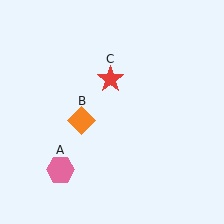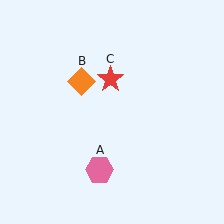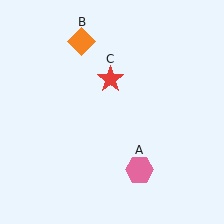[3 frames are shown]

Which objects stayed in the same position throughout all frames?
Red star (object C) remained stationary.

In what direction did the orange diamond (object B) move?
The orange diamond (object B) moved up.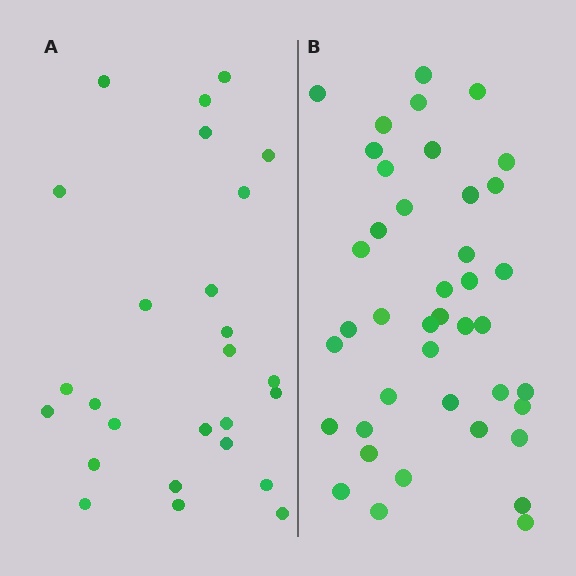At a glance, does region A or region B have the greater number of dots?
Region B (the right region) has more dots.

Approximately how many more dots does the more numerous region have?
Region B has approximately 15 more dots than region A.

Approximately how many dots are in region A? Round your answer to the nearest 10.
About 30 dots. (The exact count is 26, which rounds to 30.)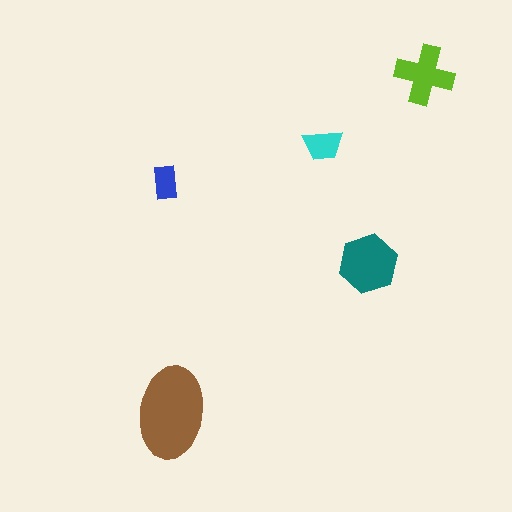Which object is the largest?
The brown ellipse.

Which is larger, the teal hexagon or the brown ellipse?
The brown ellipse.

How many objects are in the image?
There are 5 objects in the image.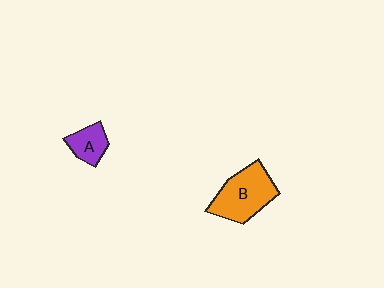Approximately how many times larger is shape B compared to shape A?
Approximately 2.1 times.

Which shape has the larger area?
Shape B (orange).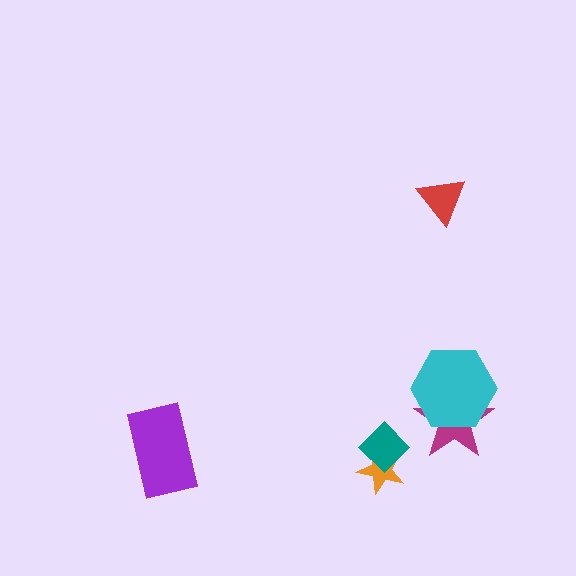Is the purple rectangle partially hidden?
No, no other shape covers it.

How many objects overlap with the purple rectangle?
0 objects overlap with the purple rectangle.